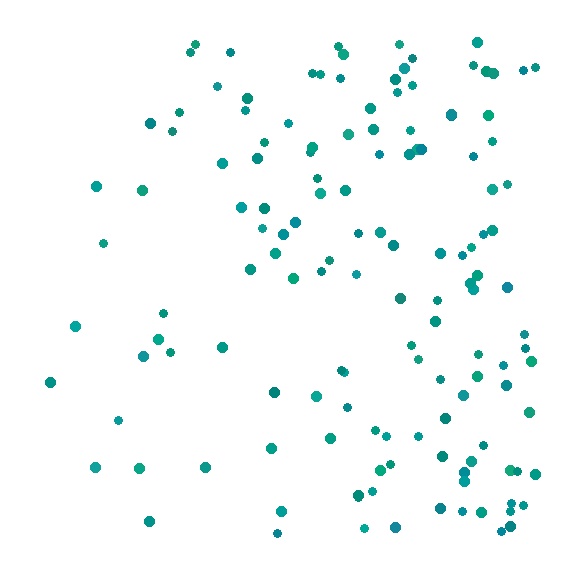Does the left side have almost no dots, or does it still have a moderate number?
Still a moderate number, just noticeably fewer than the right.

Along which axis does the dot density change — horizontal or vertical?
Horizontal.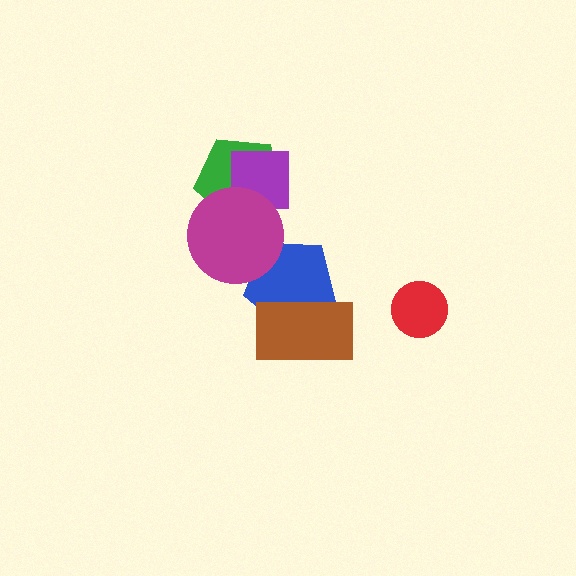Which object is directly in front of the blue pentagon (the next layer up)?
The magenta circle is directly in front of the blue pentagon.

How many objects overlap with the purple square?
2 objects overlap with the purple square.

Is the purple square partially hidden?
Yes, it is partially covered by another shape.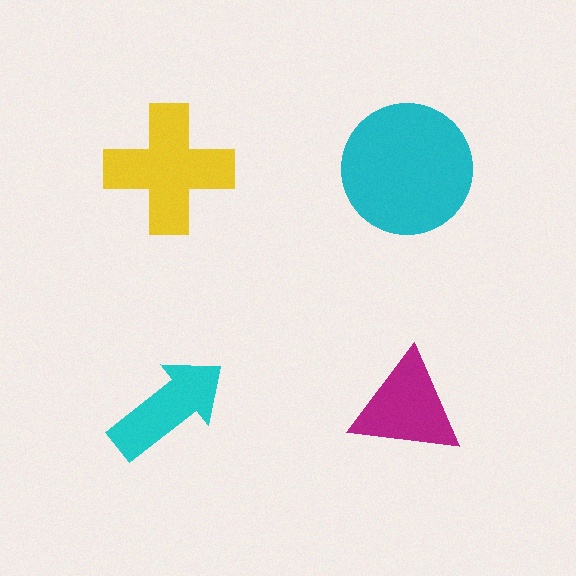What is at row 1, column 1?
A yellow cross.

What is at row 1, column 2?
A cyan circle.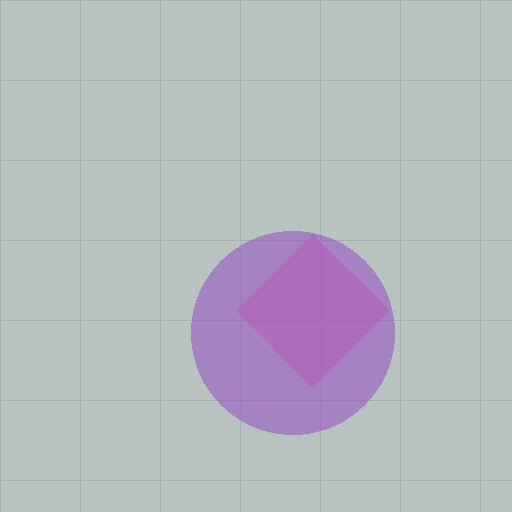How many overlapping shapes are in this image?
There are 2 overlapping shapes in the image.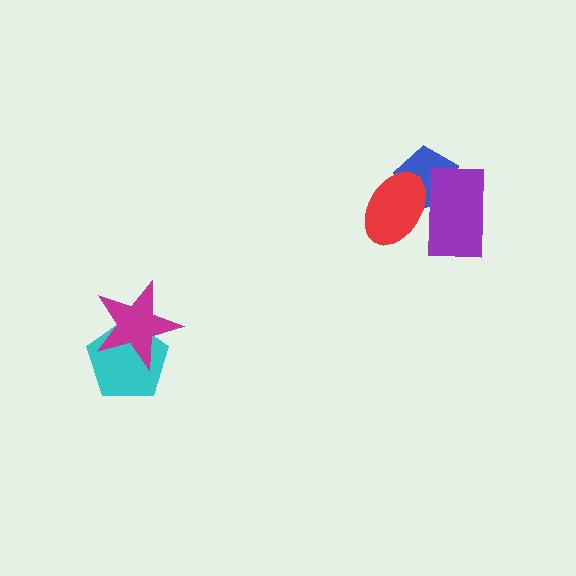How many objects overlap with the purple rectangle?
2 objects overlap with the purple rectangle.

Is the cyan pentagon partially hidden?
Yes, it is partially covered by another shape.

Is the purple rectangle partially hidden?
No, no other shape covers it.